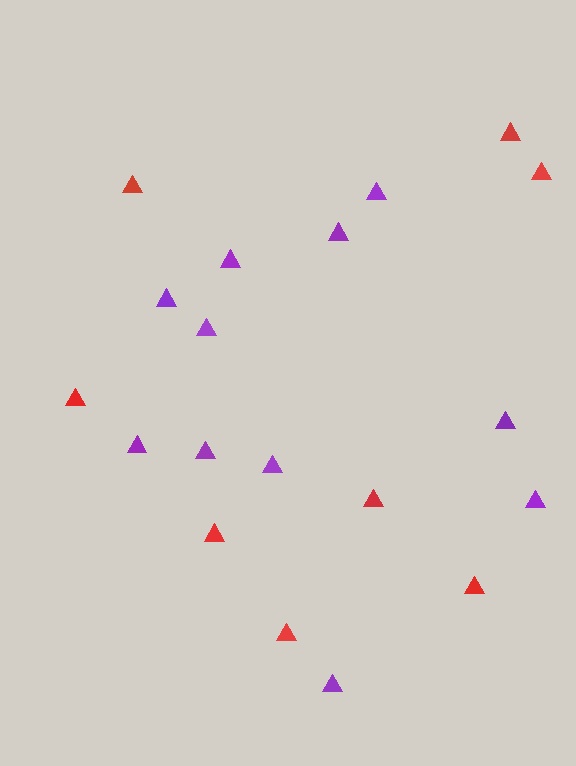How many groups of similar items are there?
There are 2 groups: one group of purple triangles (11) and one group of red triangles (8).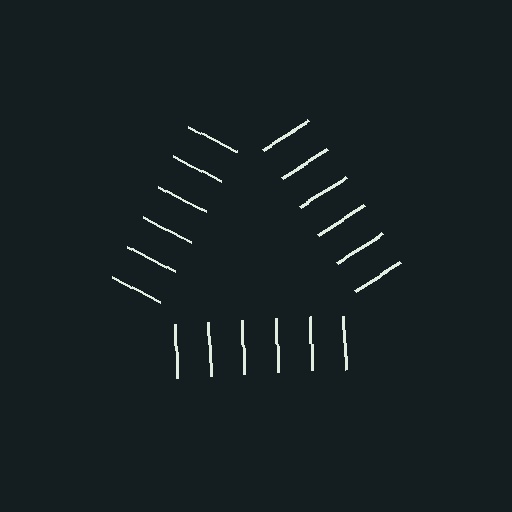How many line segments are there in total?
18 — 6 along each of the 3 edges.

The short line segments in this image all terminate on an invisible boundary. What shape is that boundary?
An illusory triangle — the line segments terminate on its edges but no continuous stroke is drawn.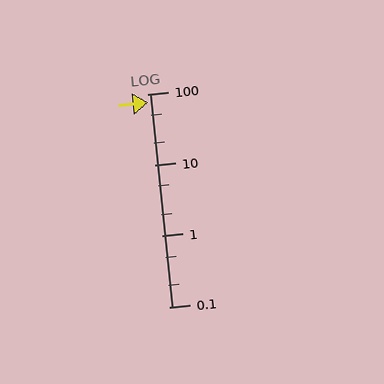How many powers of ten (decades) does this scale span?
The scale spans 3 decades, from 0.1 to 100.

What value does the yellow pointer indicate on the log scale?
The pointer indicates approximately 77.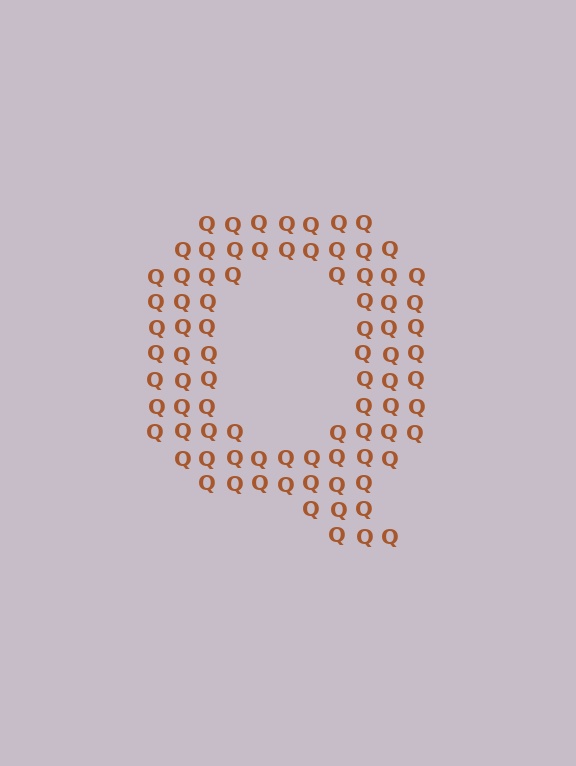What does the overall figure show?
The overall figure shows the letter Q.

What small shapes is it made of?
It is made of small letter Q's.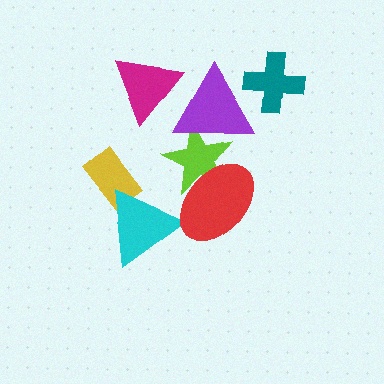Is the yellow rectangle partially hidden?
Yes, it is partially covered by another shape.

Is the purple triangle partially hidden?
Yes, it is partially covered by another shape.